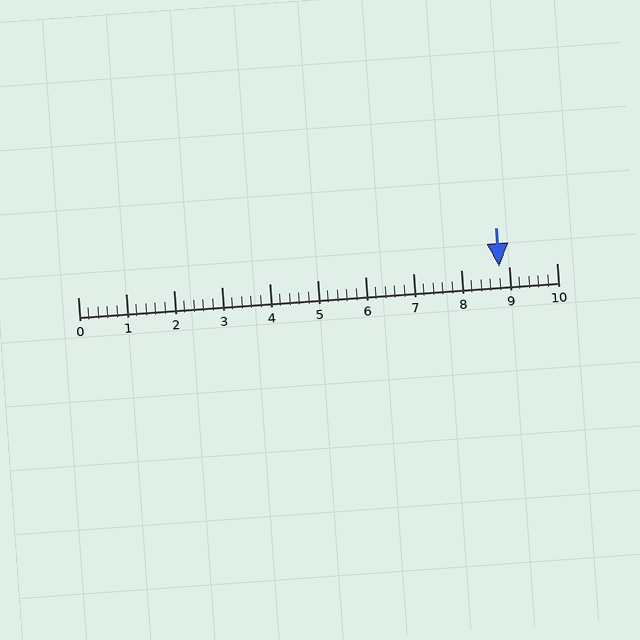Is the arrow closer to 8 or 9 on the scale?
The arrow is closer to 9.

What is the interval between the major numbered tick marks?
The major tick marks are spaced 1 units apart.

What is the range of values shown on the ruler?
The ruler shows values from 0 to 10.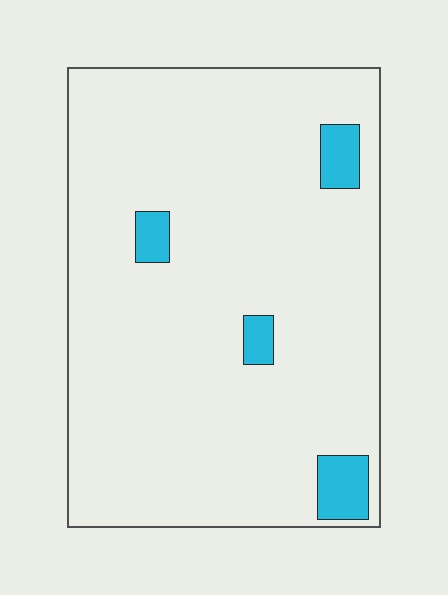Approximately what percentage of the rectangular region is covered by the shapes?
Approximately 5%.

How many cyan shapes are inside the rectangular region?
4.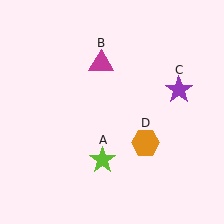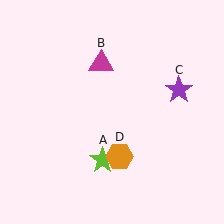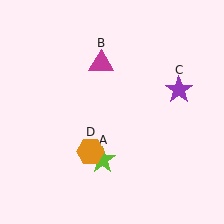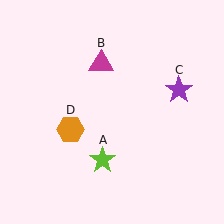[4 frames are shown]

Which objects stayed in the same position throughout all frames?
Lime star (object A) and magenta triangle (object B) and purple star (object C) remained stationary.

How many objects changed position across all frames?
1 object changed position: orange hexagon (object D).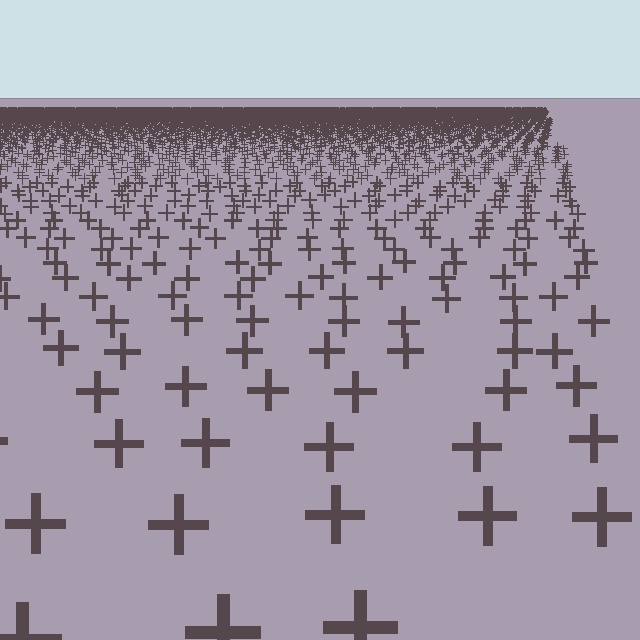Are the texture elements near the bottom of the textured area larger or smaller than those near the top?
Larger. Near the bottom, elements are closer to the viewer and appear at a bigger on-screen size.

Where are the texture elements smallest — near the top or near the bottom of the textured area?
Near the top.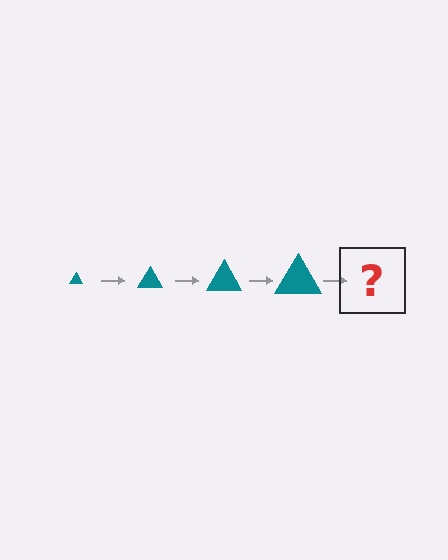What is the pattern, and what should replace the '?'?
The pattern is that the triangle gets progressively larger each step. The '?' should be a teal triangle, larger than the previous one.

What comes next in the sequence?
The next element should be a teal triangle, larger than the previous one.